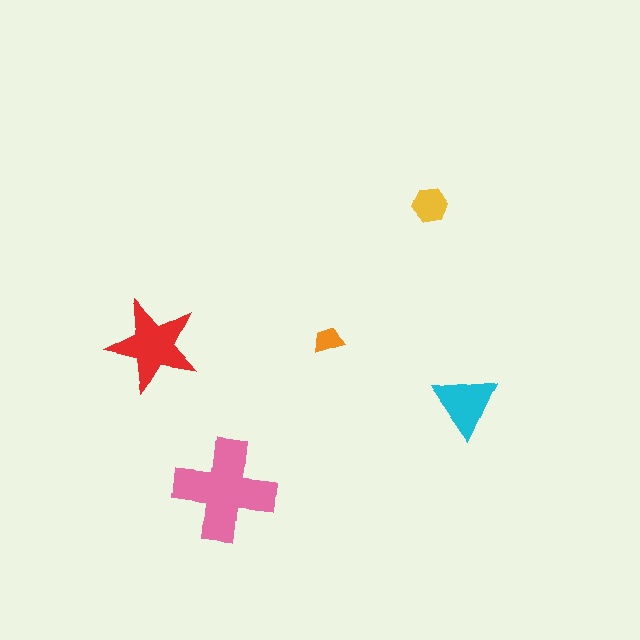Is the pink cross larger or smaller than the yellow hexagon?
Larger.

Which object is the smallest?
The orange trapezoid.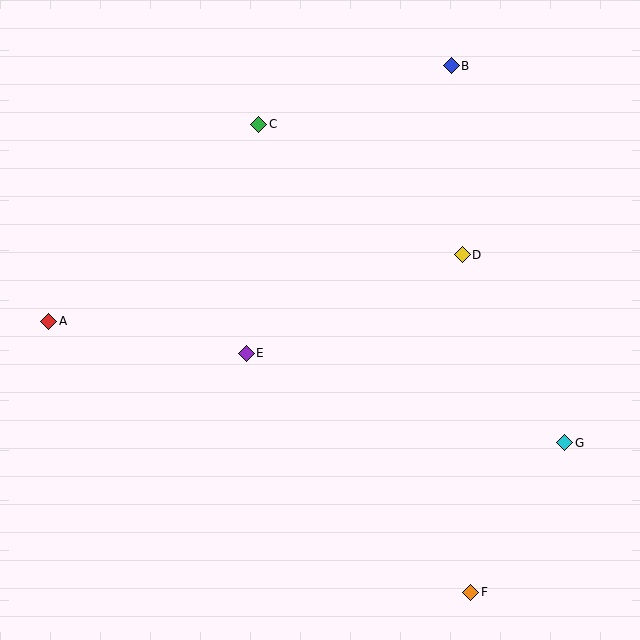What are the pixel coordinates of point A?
Point A is at (49, 321).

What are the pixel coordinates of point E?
Point E is at (246, 353).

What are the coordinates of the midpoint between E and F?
The midpoint between E and F is at (359, 473).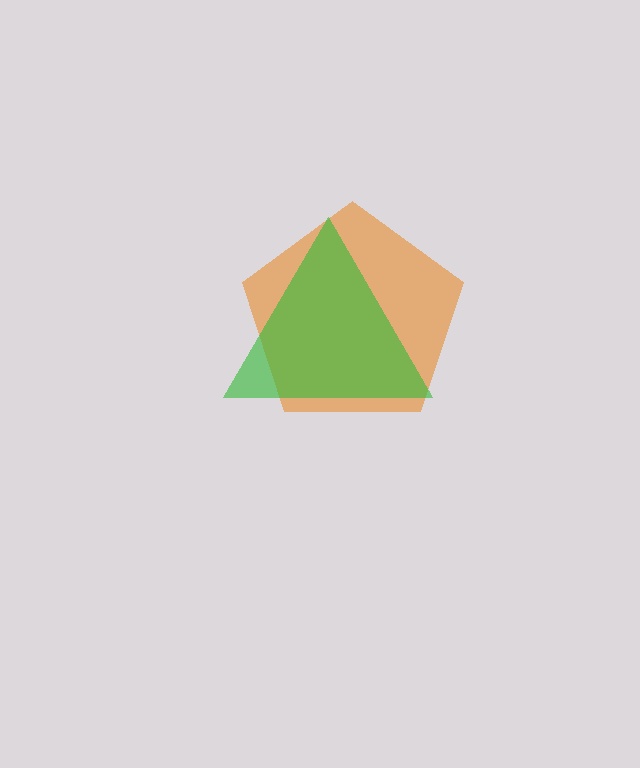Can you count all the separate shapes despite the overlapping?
Yes, there are 2 separate shapes.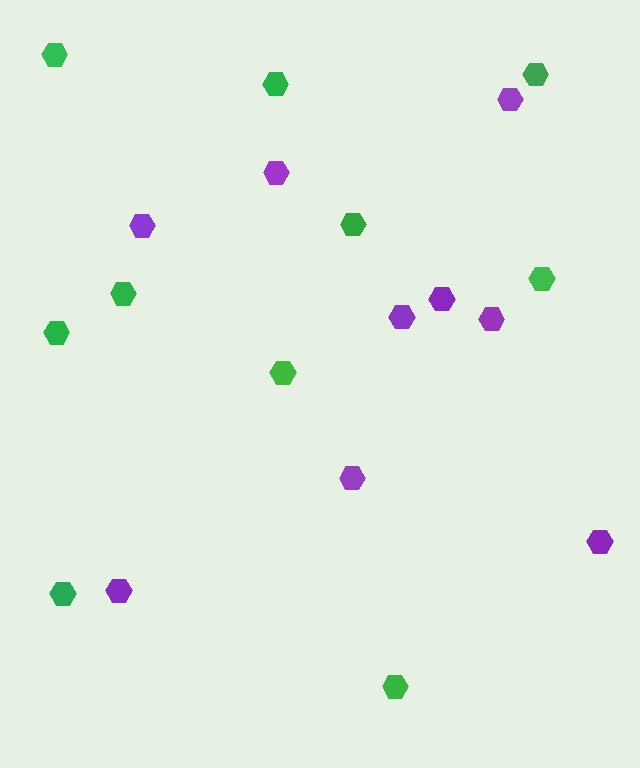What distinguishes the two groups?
There are 2 groups: one group of purple hexagons (9) and one group of green hexagons (10).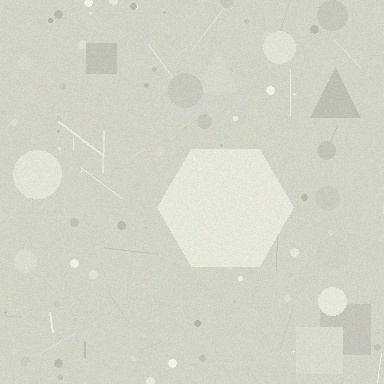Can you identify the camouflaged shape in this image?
The camouflaged shape is a hexagon.